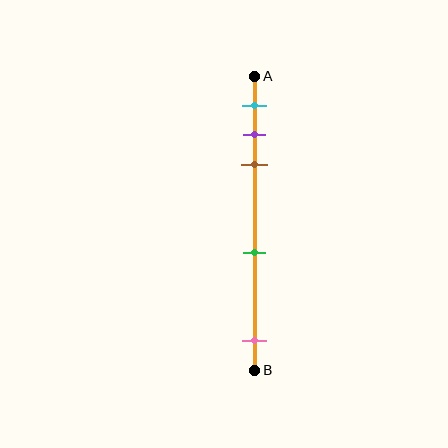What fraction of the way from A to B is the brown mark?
The brown mark is approximately 30% (0.3) of the way from A to B.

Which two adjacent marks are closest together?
The purple and brown marks are the closest adjacent pair.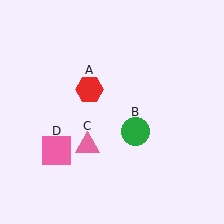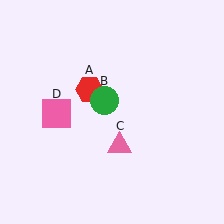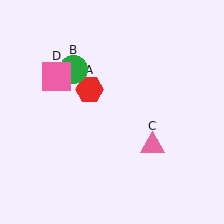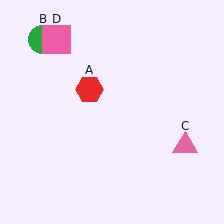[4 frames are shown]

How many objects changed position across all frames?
3 objects changed position: green circle (object B), pink triangle (object C), pink square (object D).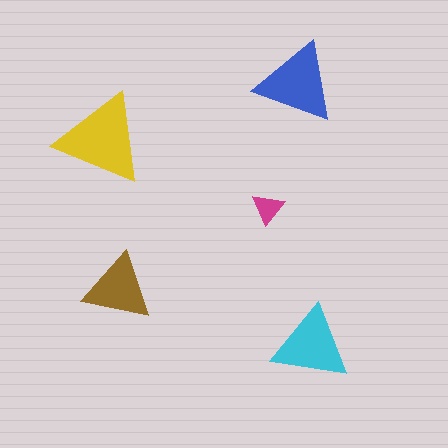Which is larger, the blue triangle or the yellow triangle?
The yellow one.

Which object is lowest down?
The cyan triangle is bottommost.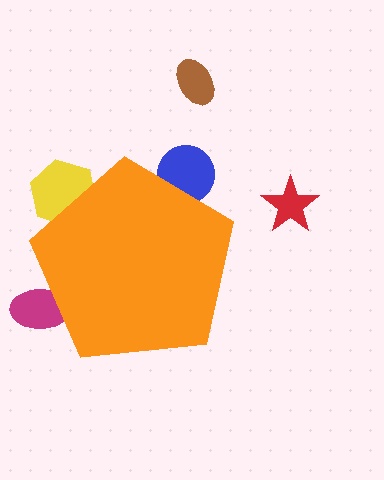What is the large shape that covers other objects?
An orange pentagon.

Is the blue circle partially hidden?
Yes, the blue circle is partially hidden behind the orange pentagon.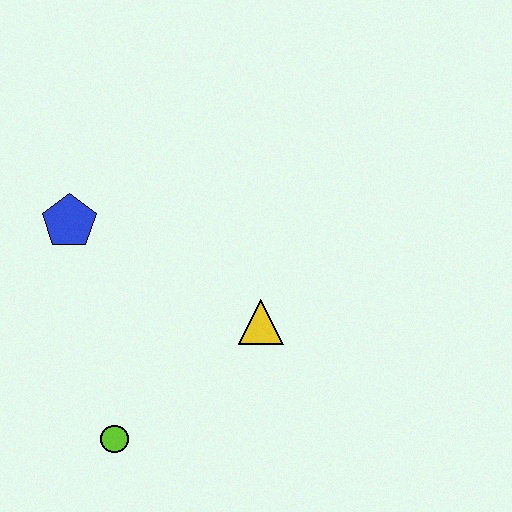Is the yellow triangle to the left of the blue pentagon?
No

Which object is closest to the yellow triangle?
The lime circle is closest to the yellow triangle.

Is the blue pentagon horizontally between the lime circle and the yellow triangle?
No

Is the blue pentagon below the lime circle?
No